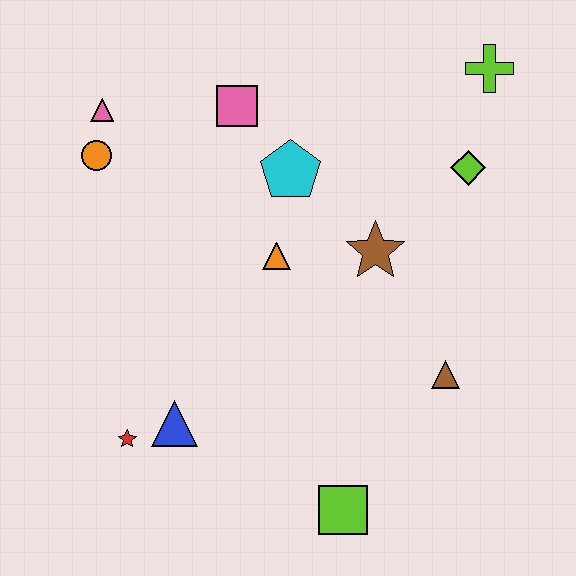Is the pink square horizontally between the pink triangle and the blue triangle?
No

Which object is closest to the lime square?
The brown triangle is closest to the lime square.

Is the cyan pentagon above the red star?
Yes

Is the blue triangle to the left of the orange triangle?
Yes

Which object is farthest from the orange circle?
The lime square is farthest from the orange circle.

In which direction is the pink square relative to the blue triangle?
The pink square is above the blue triangle.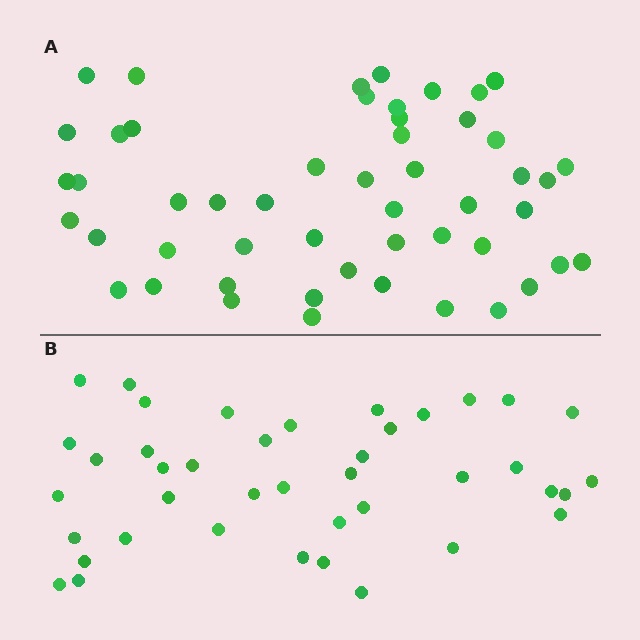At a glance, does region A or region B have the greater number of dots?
Region A (the top region) has more dots.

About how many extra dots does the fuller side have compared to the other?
Region A has roughly 10 or so more dots than region B.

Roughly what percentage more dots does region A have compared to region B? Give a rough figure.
About 25% more.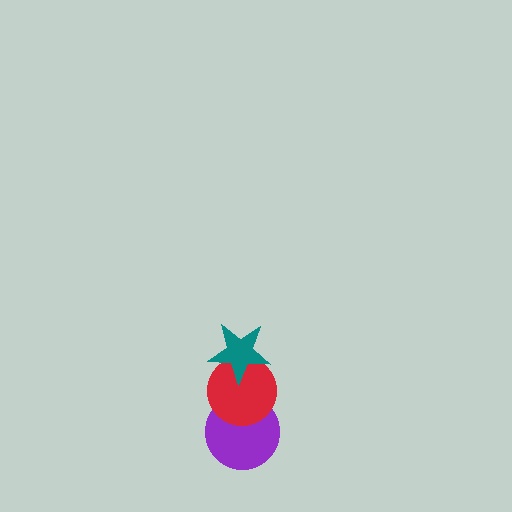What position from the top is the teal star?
The teal star is 1st from the top.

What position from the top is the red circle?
The red circle is 2nd from the top.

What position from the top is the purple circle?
The purple circle is 3rd from the top.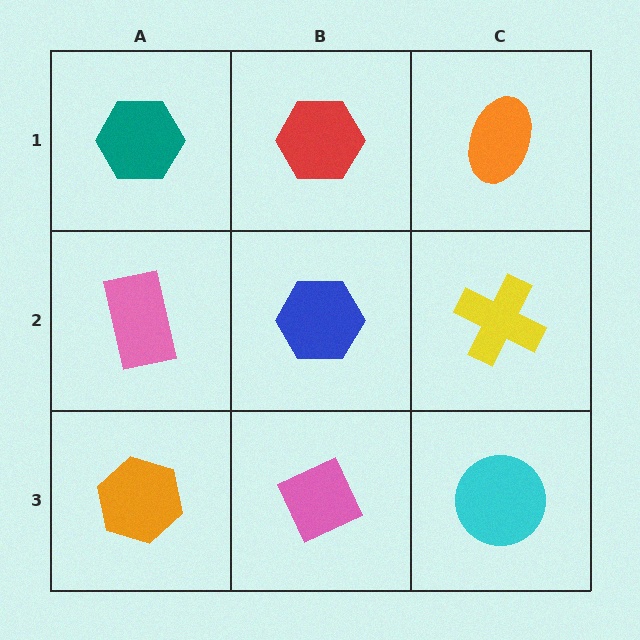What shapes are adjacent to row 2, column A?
A teal hexagon (row 1, column A), an orange hexagon (row 3, column A), a blue hexagon (row 2, column B).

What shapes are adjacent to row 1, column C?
A yellow cross (row 2, column C), a red hexagon (row 1, column B).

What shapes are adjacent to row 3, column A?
A pink rectangle (row 2, column A), a pink diamond (row 3, column B).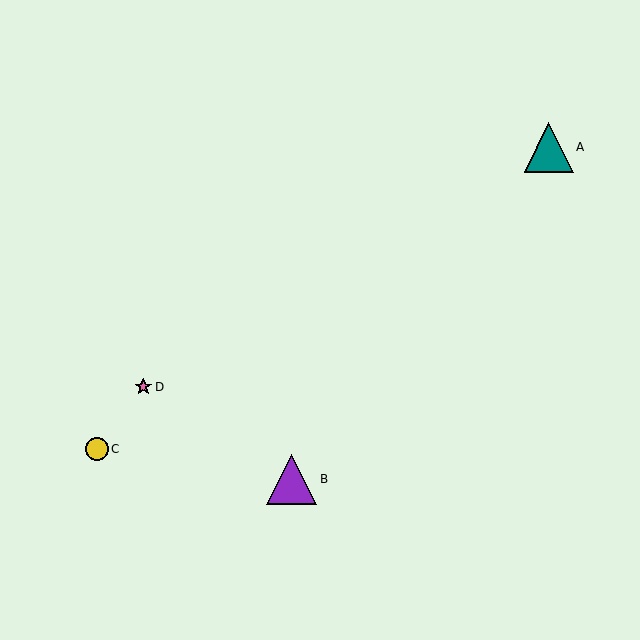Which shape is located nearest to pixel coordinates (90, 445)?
The yellow circle (labeled C) at (97, 449) is nearest to that location.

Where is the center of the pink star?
The center of the pink star is at (143, 387).